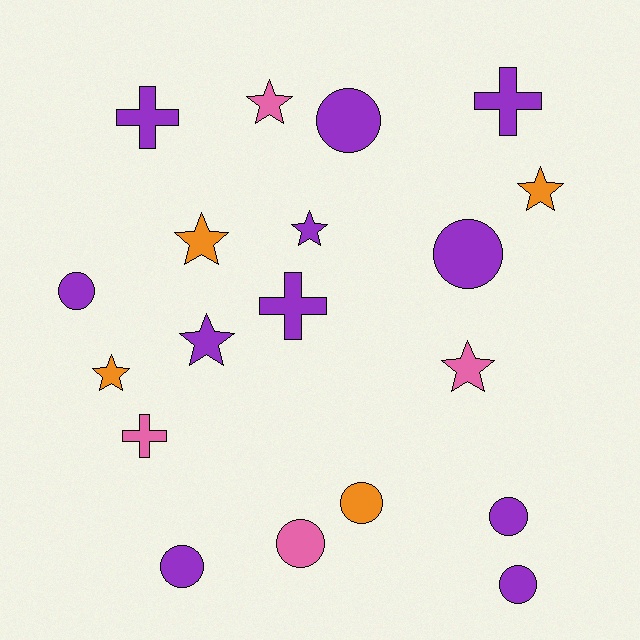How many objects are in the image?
There are 19 objects.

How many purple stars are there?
There are 2 purple stars.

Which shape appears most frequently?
Circle, with 8 objects.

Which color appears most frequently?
Purple, with 11 objects.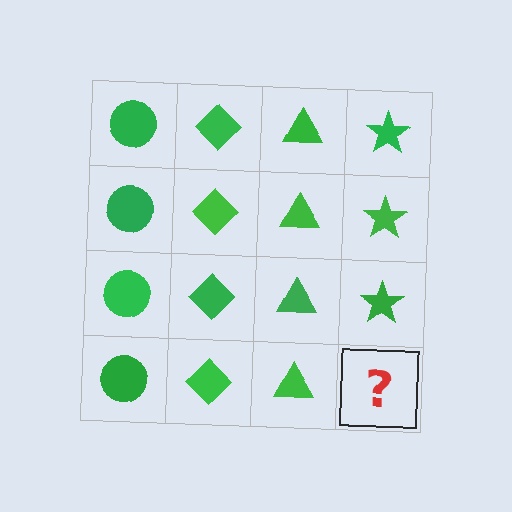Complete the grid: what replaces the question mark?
The question mark should be replaced with a green star.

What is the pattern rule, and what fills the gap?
The rule is that each column has a consistent shape. The gap should be filled with a green star.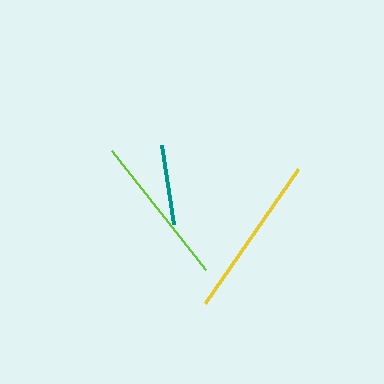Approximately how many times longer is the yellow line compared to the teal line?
The yellow line is approximately 2.0 times the length of the teal line.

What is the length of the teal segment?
The teal segment is approximately 80 pixels long.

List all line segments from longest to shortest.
From longest to shortest: yellow, lime, teal.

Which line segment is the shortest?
The teal line is the shortest at approximately 80 pixels.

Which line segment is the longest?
The yellow line is the longest at approximately 163 pixels.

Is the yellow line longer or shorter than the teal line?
The yellow line is longer than the teal line.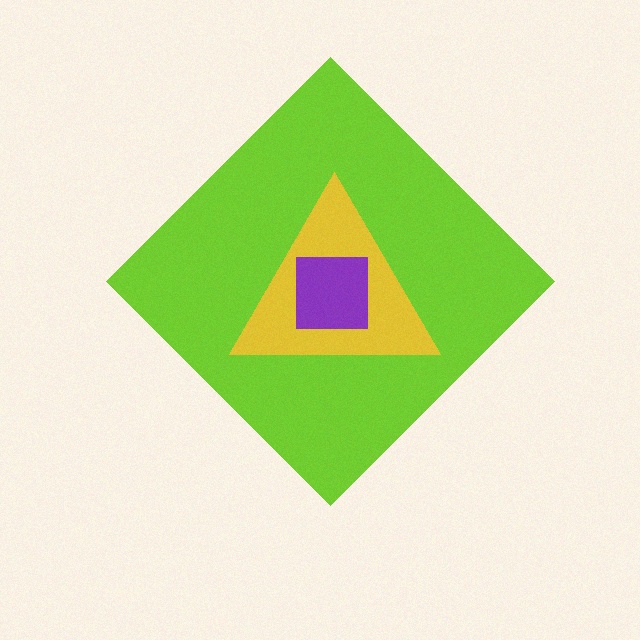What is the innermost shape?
The purple square.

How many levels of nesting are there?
3.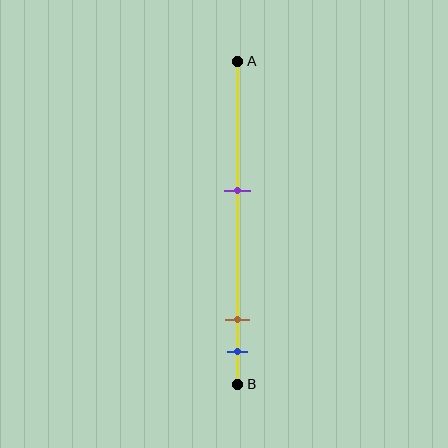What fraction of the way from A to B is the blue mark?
The blue mark is approximately 90% (0.9) of the way from A to B.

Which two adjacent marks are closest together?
The brown and blue marks are the closest adjacent pair.